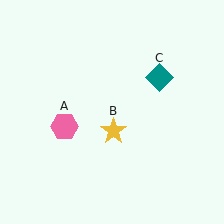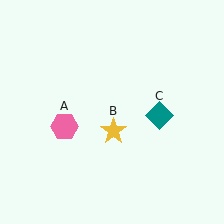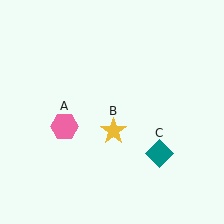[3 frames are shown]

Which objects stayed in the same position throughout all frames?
Pink hexagon (object A) and yellow star (object B) remained stationary.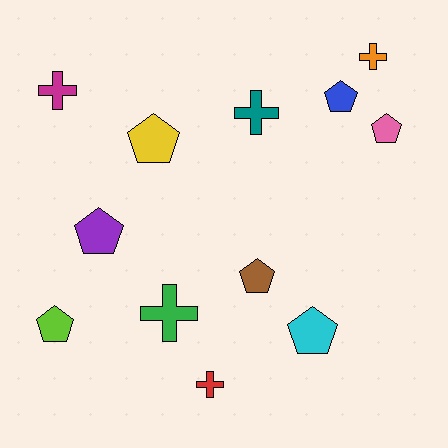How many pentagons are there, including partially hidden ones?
There are 7 pentagons.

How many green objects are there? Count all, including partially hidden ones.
There is 1 green object.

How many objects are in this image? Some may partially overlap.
There are 12 objects.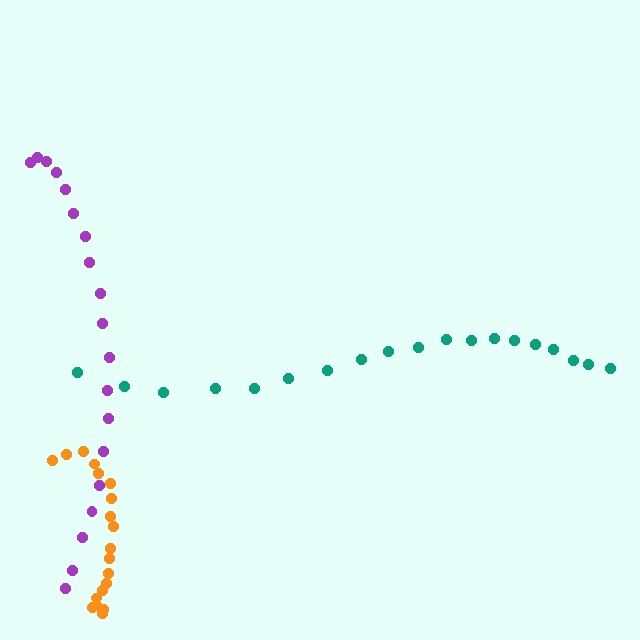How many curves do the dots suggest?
There are 3 distinct paths.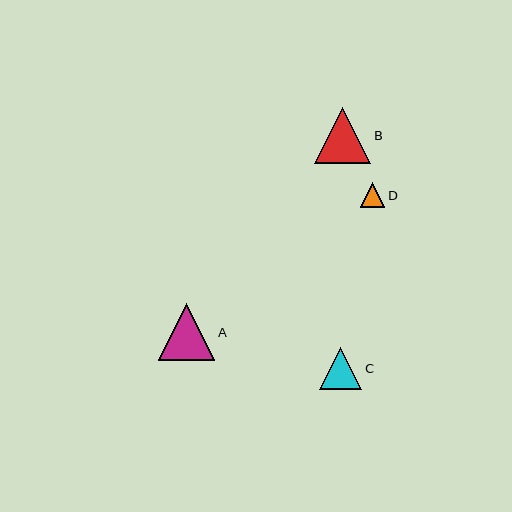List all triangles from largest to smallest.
From largest to smallest: A, B, C, D.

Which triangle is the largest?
Triangle A is the largest with a size of approximately 56 pixels.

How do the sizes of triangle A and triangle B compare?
Triangle A and triangle B are approximately the same size.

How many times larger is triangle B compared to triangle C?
Triangle B is approximately 1.3 times the size of triangle C.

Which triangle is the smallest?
Triangle D is the smallest with a size of approximately 25 pixels.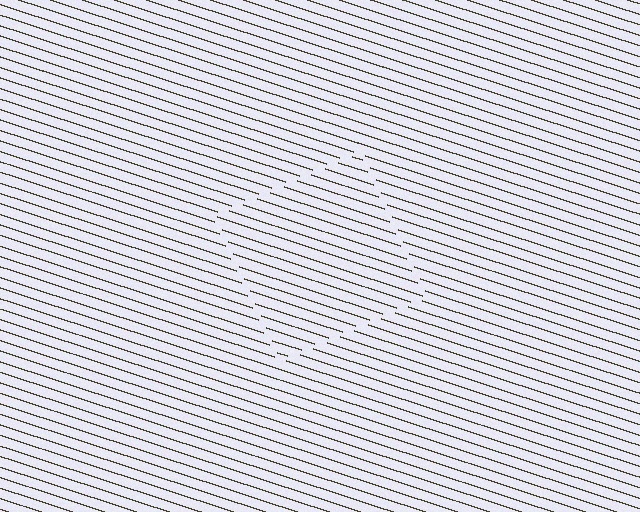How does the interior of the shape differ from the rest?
The interior of the shape contains the same grating, shifted by half a period — the contour is defined by the phase discontinuity where line-ends from the inner and outer gratings abut.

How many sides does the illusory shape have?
4 sides — the line-ends trace a square.